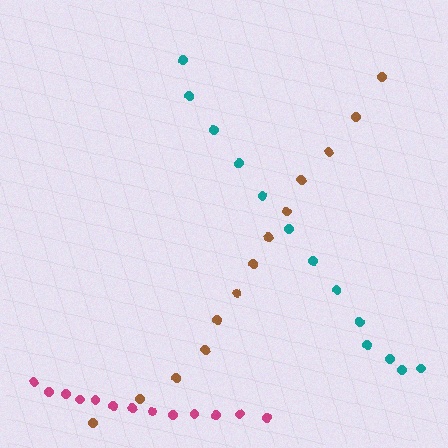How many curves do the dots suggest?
There are 3 distinct paths.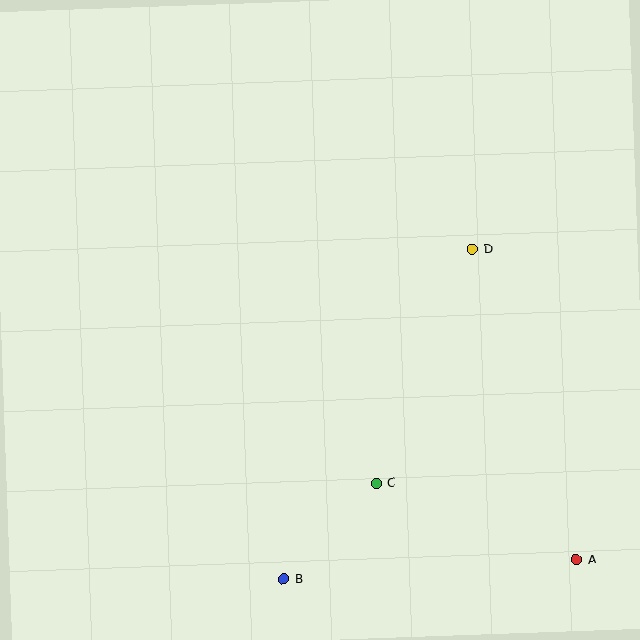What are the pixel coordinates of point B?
Point B is at (284, 579).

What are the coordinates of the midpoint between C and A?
The midpoint between C and A is at (476, 521).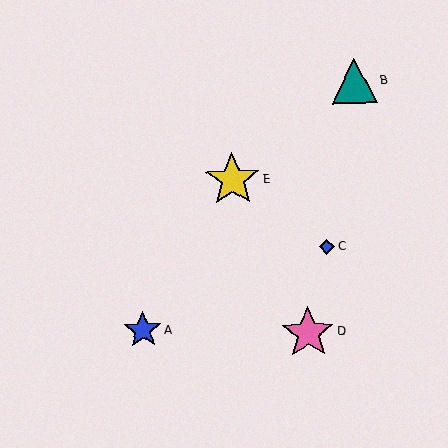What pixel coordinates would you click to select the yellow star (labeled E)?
Click at (233, 180) to select the yellow star E.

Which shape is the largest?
The yellow star (labeled E) is the largest.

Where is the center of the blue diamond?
The center of the blue diamond is at (327, 246).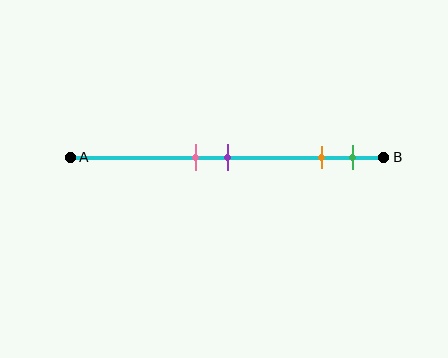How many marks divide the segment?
There are 4 marks dividing the segment.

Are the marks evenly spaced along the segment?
No, the marks are not evenly spaced.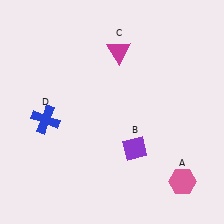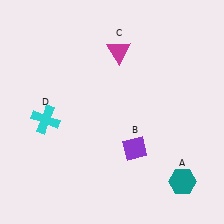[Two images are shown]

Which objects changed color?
A changed from pink to teal. D changed from blue to cyan.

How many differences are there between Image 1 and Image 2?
There are 2 differences between the two images.